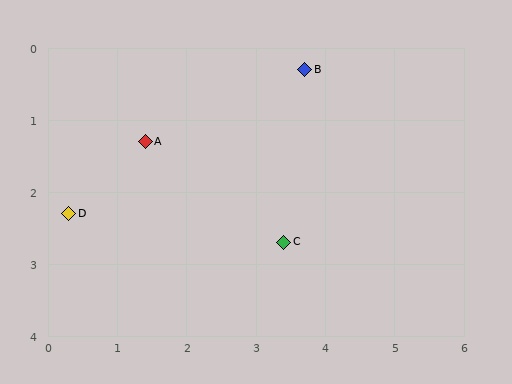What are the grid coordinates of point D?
Point D is at approximately (0.3, 2.3).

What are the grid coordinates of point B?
Point B is at approximately (3.7, 0.3).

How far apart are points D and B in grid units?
Points D and B are about 3.9 grid units apart.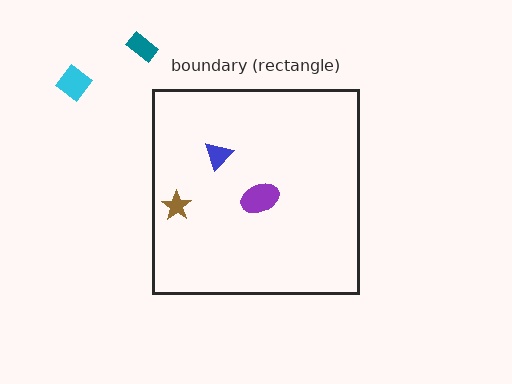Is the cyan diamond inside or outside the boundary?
Outside.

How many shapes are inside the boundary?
3 inside, 2 outside.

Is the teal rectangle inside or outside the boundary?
Outside.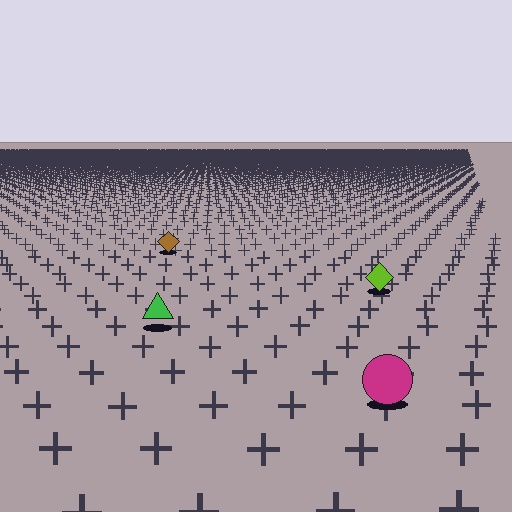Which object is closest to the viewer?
The magenta circle is closest. The texture marks near it are larger and more spread out.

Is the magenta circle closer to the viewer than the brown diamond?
Yes. The magenta circle is closer — you can tell from the texture gradient: the ground texture is coarser near it.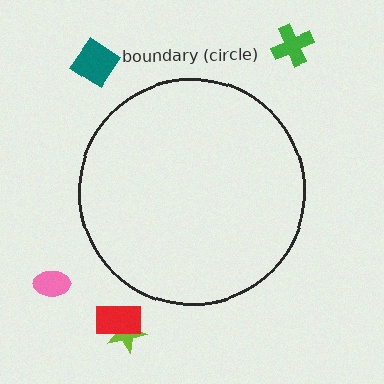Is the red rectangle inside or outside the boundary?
Outside.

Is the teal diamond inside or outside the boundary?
Outside.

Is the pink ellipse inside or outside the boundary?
Outside.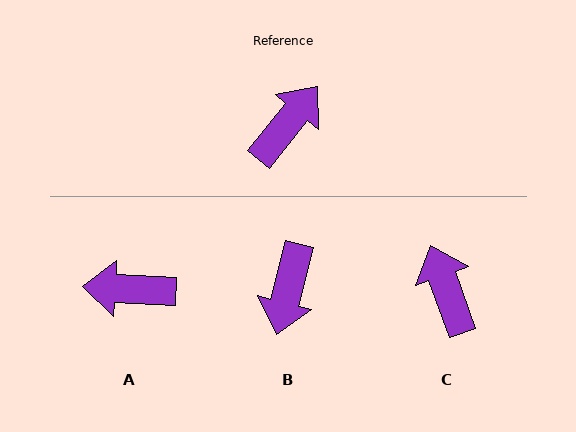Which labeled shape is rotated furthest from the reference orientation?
B, about 155 degrees away.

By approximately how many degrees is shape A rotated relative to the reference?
Approximately 126 degrees counter-clockwise.